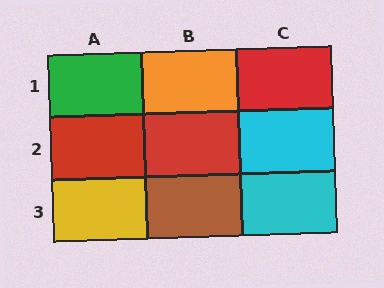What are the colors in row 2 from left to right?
Red, red, cyan.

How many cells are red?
3 cells are red.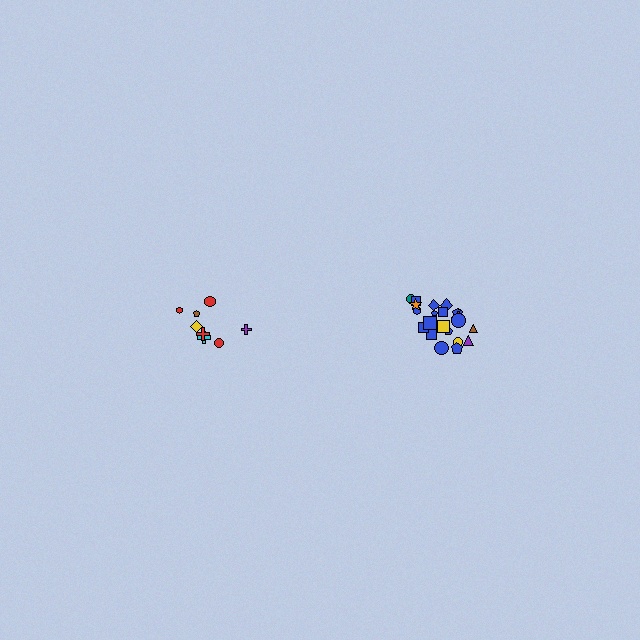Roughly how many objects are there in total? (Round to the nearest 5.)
Roughly 35 objects in total.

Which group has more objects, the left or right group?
The right group.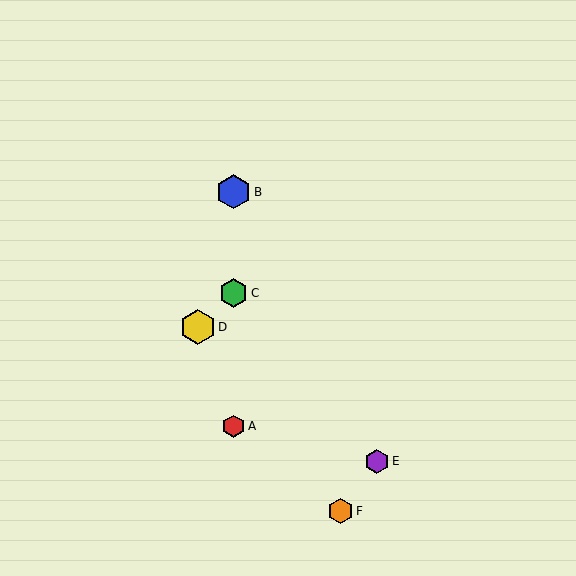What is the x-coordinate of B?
Object B is at x≈233.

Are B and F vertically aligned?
No, B is at x≈233 and F is at x≈340.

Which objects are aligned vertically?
Objects A, B, C are aligned vertically.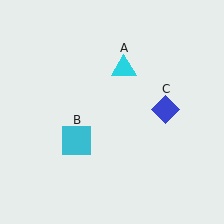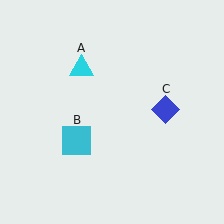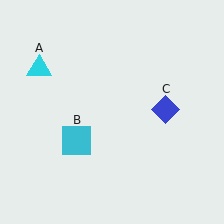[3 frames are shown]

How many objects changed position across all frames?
1 object changed position: cyan triangle (object A).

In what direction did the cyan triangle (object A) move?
The cyan triangle (object A) moved left.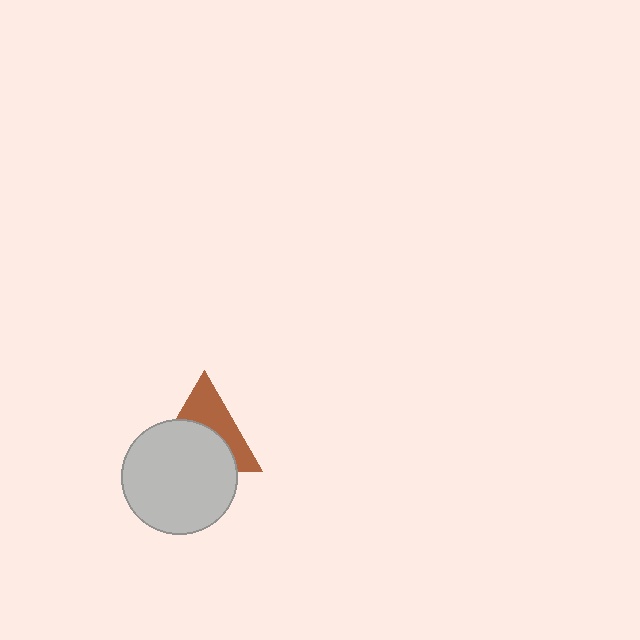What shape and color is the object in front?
The object in front is a light gray circle.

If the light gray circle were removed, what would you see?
You would see the complete brown triangle.